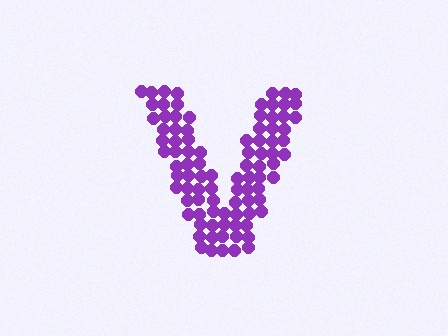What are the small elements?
The small elements are circles.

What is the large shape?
The large shape is the letter V.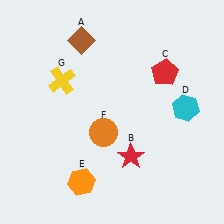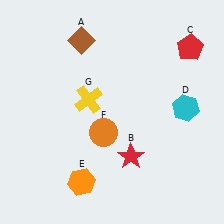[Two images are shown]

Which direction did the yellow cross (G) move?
The yellow cross (G) moved right.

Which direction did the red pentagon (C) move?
The red pentagon (C) moved right.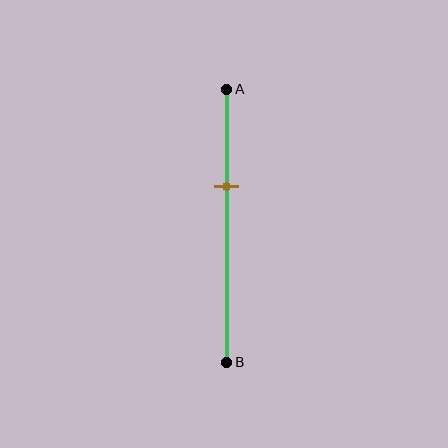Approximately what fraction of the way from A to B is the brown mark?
The brown mark is approximately 35% of the way from A to B.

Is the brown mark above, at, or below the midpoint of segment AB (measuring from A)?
The brown mark is above the midpoint of segment AB.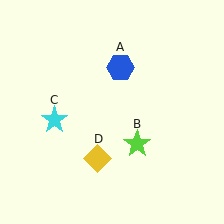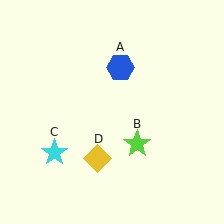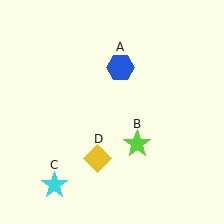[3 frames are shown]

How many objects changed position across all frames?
1 object changed position: cyan star (object C).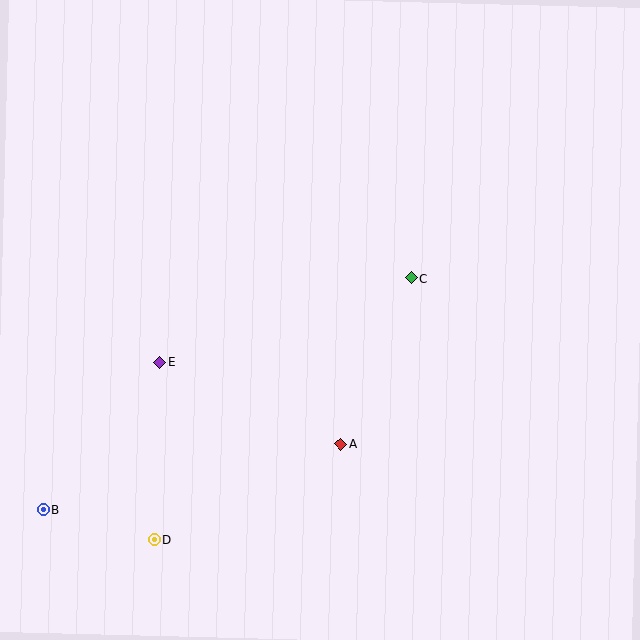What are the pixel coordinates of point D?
Point D is at (155, 539).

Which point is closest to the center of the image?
Point C at (412, 278) is closest to the center.